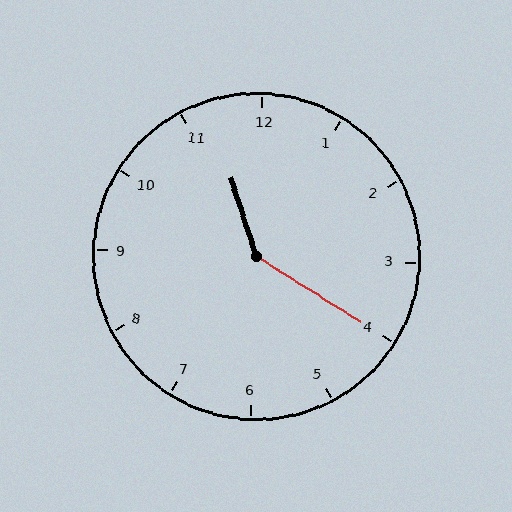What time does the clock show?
11:20.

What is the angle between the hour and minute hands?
Approximately 140 degrees.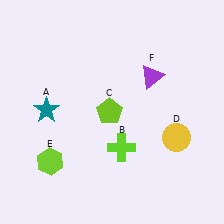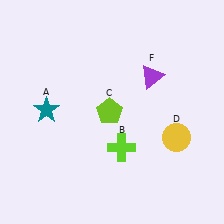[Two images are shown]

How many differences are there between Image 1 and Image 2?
There is 1 difference between the two images.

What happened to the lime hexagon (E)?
The lime hexagon (E) was removed in Image 2. It was in the bottom-left area of Image 1.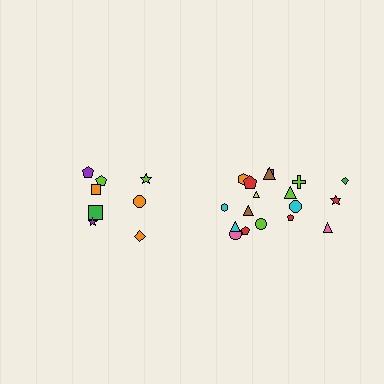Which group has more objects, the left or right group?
The right group.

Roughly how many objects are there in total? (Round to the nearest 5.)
Roughly 25 objects in total.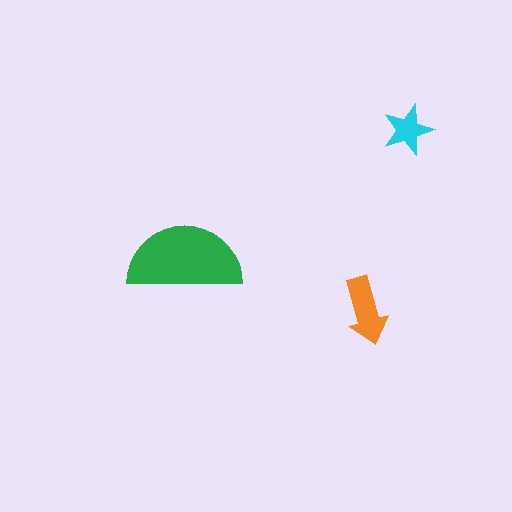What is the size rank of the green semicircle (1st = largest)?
1st.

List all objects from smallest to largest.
The cyan star, the orange arrow, the green semicircle.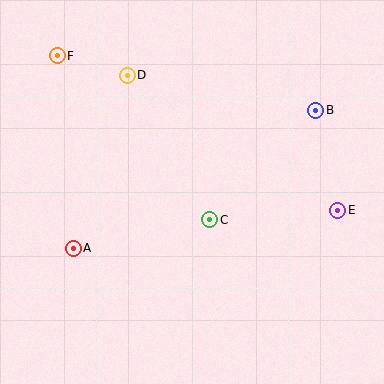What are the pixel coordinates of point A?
Point A is at (73, 248).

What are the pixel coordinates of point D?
Point D is at (127, 75).